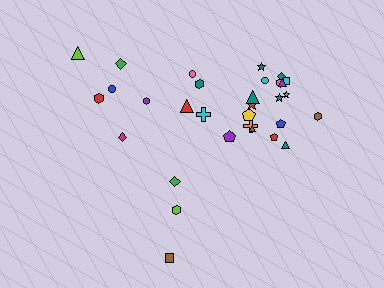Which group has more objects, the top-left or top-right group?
The top-right group.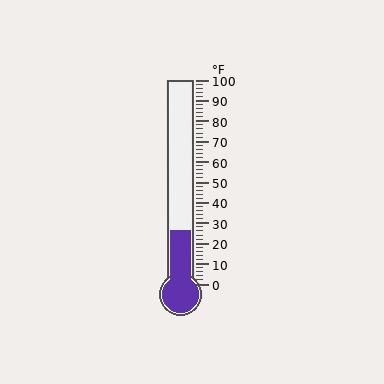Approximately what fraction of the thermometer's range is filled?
The thermometer is filled to approximately 25% of its range.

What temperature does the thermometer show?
The thermometer shows approximately 26°F.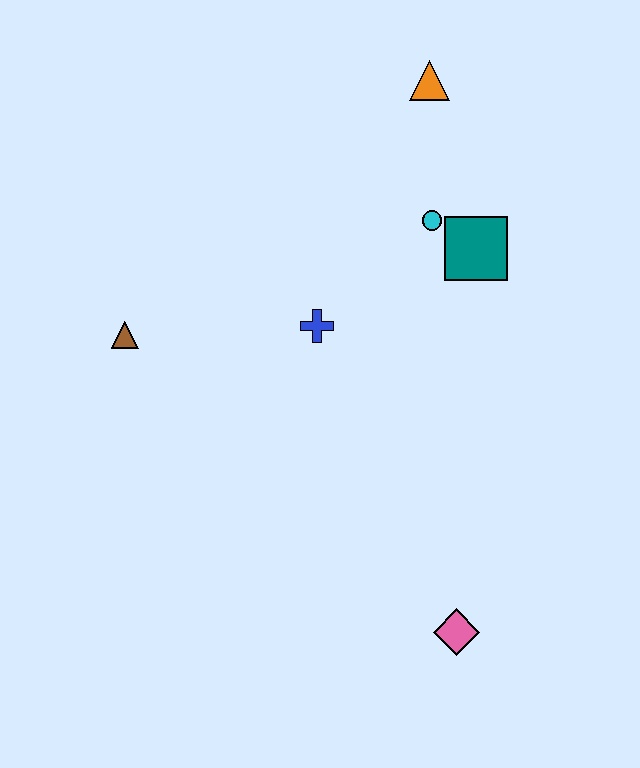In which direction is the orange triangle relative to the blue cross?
The orange triangle is above the blue cross.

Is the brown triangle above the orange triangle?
No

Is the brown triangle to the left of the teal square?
Yes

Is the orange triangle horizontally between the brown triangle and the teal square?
Yes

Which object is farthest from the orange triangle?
The pink diamond is farthest from the orange triangle.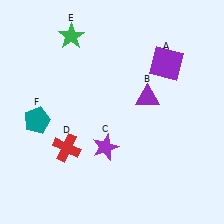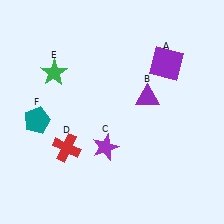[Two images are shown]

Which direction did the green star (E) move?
The green star (E) moved down.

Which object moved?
The green star (E) moved down.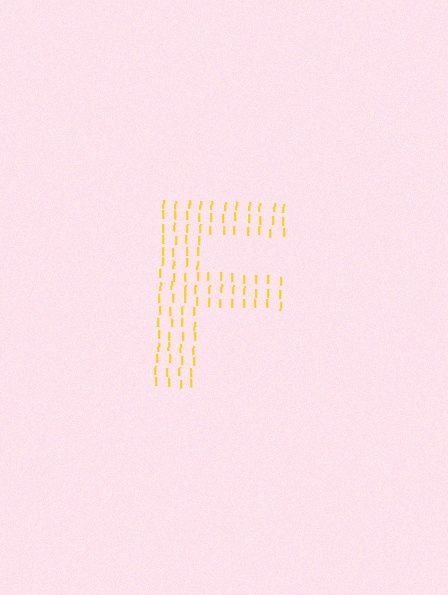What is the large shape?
The large shape is the letter F.